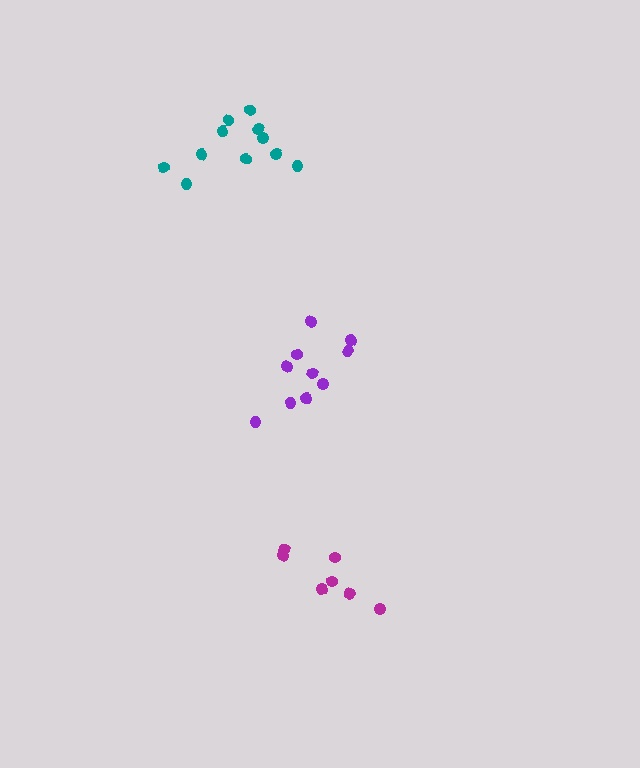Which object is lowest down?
The magenta cluster is bottommost.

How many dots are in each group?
Group 1: 7 dots, Group 2: 11 dots, Group 3: 10 dots (28 total).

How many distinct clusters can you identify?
There are 3 distinct clusters.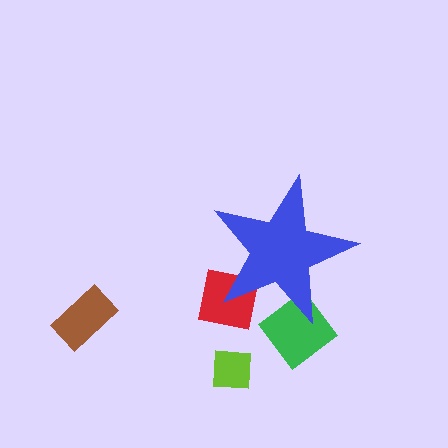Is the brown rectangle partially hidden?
No, the brown rectangle is fully visible.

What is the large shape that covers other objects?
A blue star.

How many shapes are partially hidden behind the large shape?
2 shapes are partially hidden.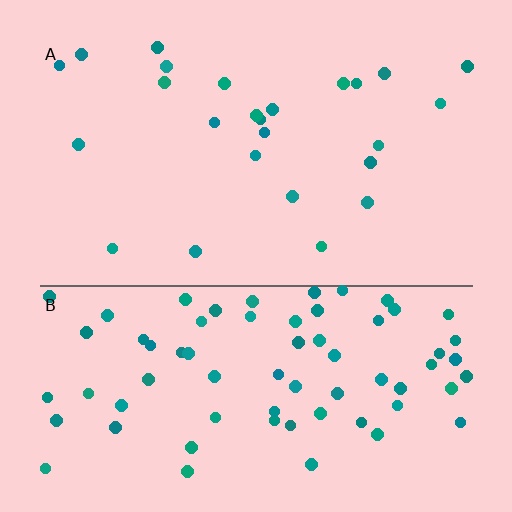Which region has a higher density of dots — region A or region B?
B (the bottom).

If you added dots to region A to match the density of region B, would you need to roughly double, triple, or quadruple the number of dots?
Approximately triple.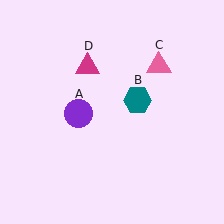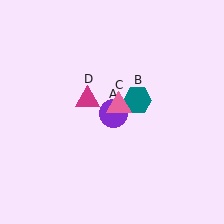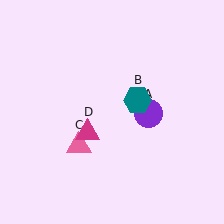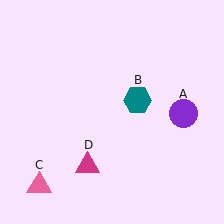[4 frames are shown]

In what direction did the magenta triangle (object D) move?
The magenta triangle (object D) moved down.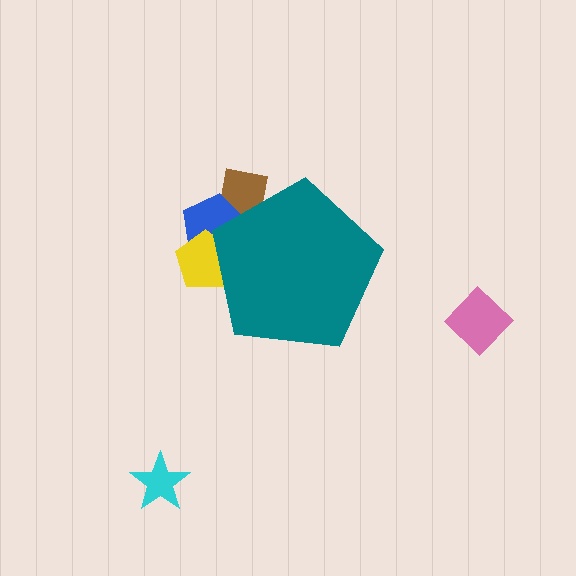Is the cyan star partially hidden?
No, the cyan star is fully visible.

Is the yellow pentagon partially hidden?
Yes, the yellow pentagon is partially hidden behind the teal pentagon.